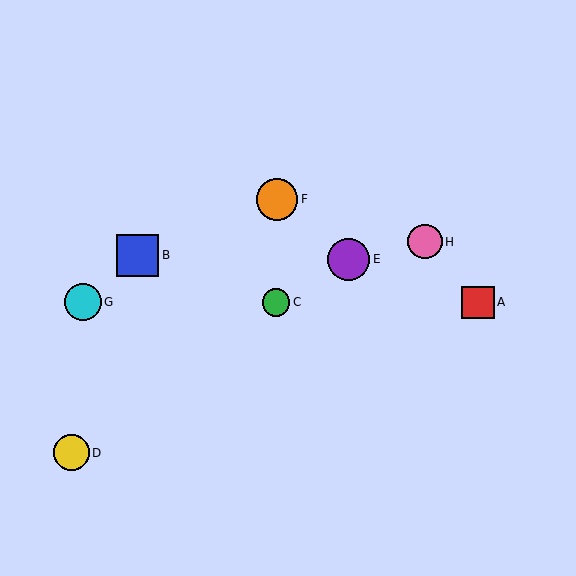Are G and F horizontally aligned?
No, G is at y≈302 and F is at y≈199.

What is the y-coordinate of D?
Object D is at y≈453.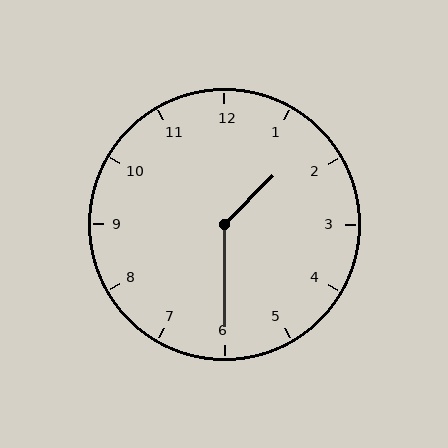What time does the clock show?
1:30.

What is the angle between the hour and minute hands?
Approximately 135 degrees.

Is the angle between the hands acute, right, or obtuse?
It is obtuse.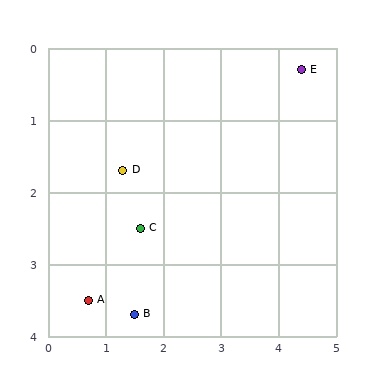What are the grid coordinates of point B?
Point B is at approximately (1.5, 3.7).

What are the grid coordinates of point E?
Point E is at approximately (4.4, 0.3).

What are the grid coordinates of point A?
Point A is at approximately (0.7, 3.5).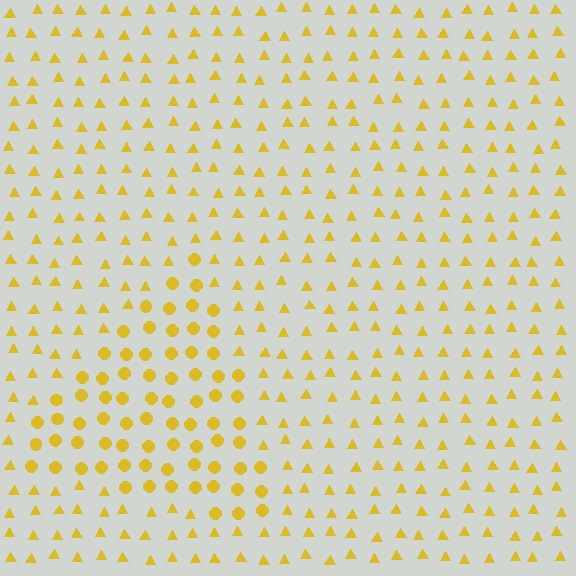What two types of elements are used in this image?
The image uses circles inside the triangle region and triangles outside it.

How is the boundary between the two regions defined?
The boundary is defined by a change in element shape: circles inside vs. triangles outside. All elements share the same color and spacing.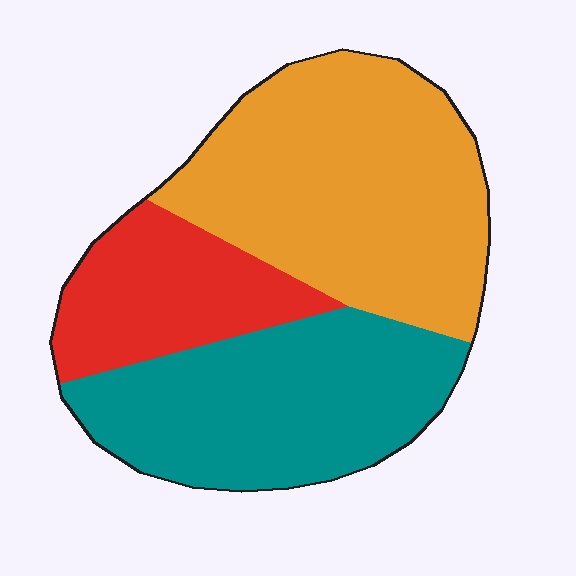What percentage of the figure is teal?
Teal covers 35% of the figure.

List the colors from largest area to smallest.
From largest to smallest: orange, teal, red.